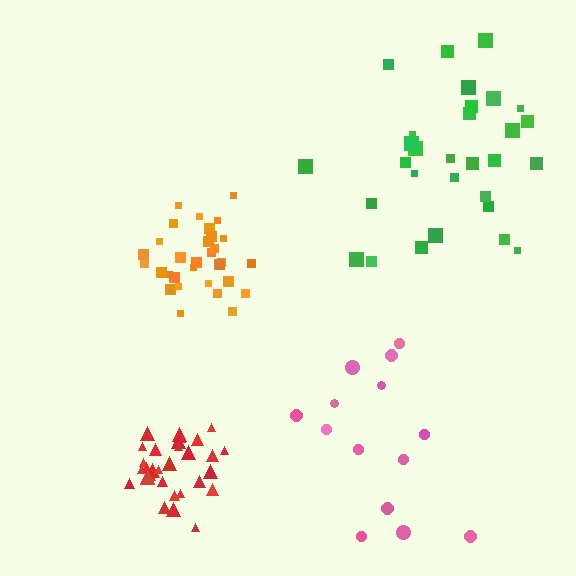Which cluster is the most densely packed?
Red.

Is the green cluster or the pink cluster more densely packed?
Green.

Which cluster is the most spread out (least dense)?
Pink.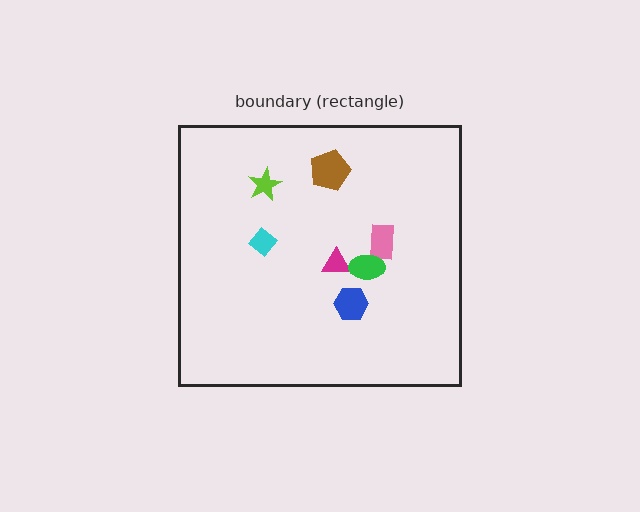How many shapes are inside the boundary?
7 inside, 0 outside.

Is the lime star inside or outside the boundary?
Inside.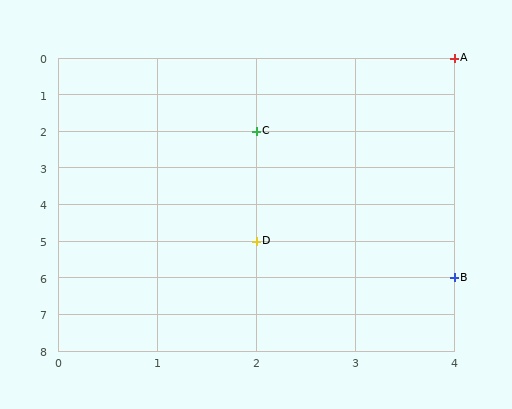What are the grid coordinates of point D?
Point D is at grid coordinates (2, 5).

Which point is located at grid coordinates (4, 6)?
Point B is at (4, 6).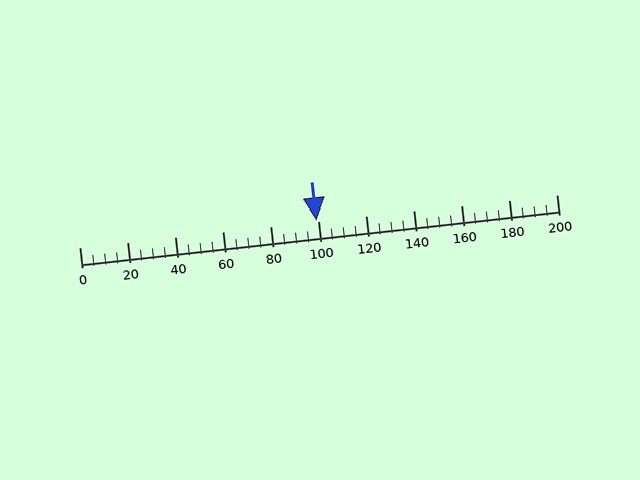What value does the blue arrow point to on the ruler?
The blue arrow points to approximately 100.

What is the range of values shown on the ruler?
The ruler shows values from 0 to 200.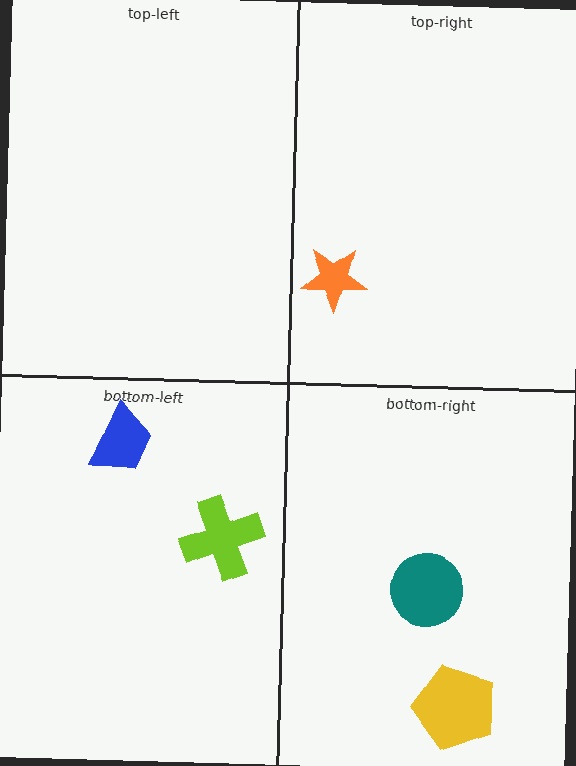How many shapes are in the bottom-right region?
2.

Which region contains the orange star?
The top-right region.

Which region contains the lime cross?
The bottom-left region.